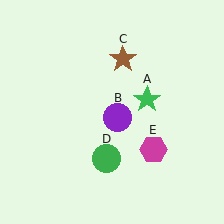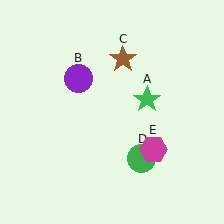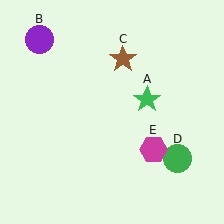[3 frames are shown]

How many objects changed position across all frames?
2 objects changed position: purple circle (object B), green circle (object D).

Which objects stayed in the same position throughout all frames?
Green star (object A) and brown star (object C) and magenta hexagon (object E) remained stationary.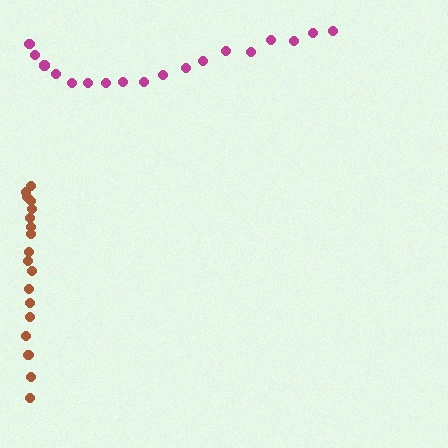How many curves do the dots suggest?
There are 2 distinct paths.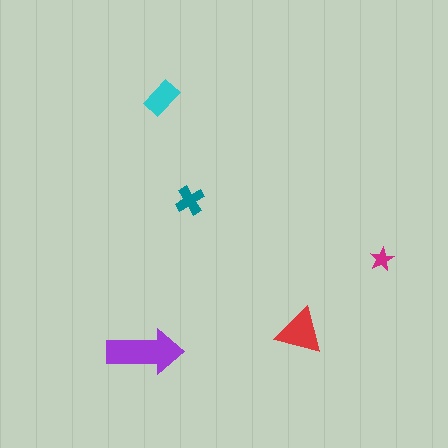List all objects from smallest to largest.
The magenta star, the teal cross, the cyan rectangle, the red triangle, the purple arrow.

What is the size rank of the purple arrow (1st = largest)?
1st.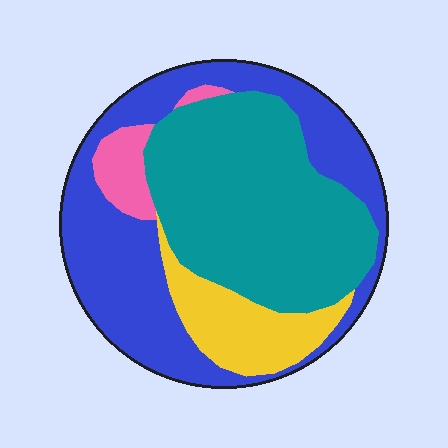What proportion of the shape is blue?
Blue takes up between a third and a half of the shape.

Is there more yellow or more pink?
Yellow.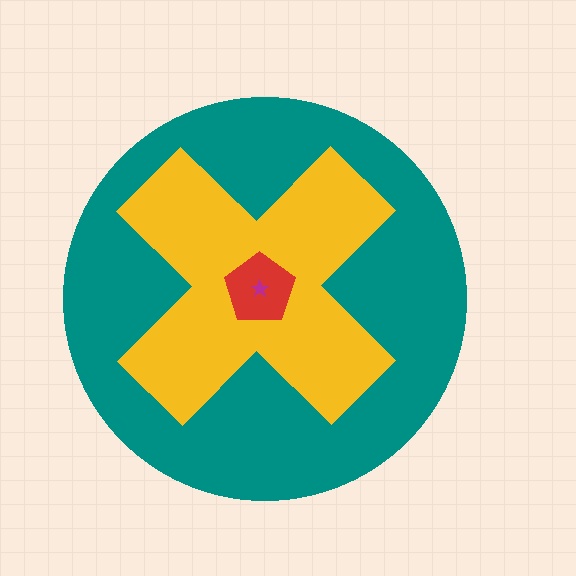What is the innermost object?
The magenta star.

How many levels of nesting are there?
4.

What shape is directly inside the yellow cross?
The red pentagon.